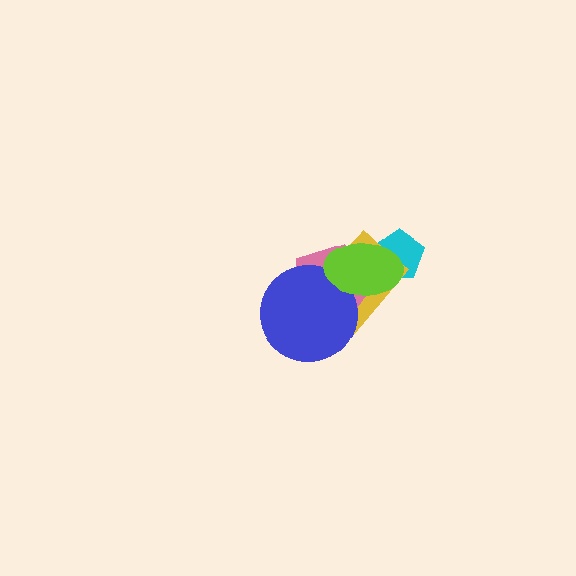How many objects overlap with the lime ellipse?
4 objects overlap with the lime ellipse.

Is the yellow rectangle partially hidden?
Yes, it is partially covered by another shape.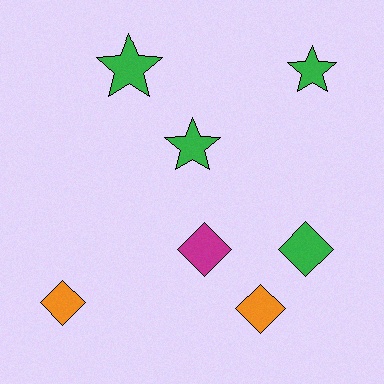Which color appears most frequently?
Green, with 4 objects.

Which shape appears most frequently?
Diamond, with 4 objects.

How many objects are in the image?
There are 7 objects.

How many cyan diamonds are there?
There are no cyan diamonds.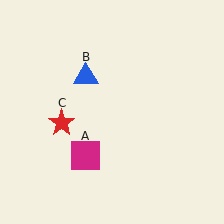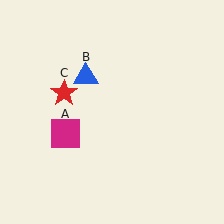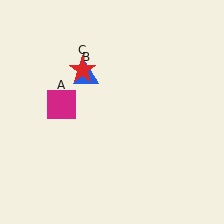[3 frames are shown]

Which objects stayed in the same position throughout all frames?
Blue triangle (object B) remained stationary.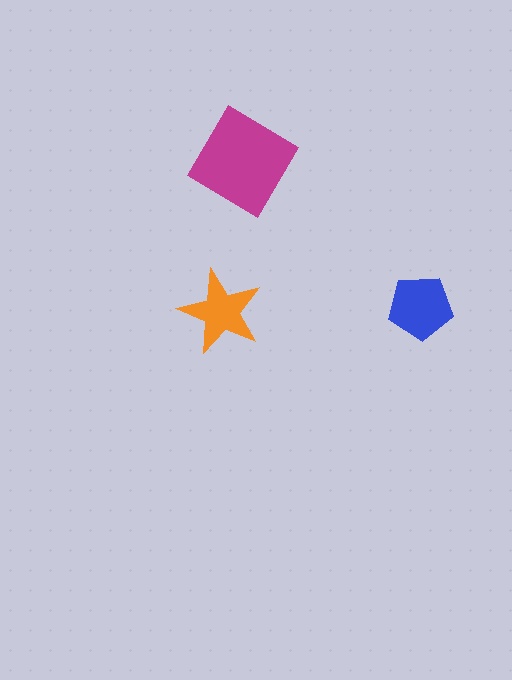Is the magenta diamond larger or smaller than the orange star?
Larger.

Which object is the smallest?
The orange star.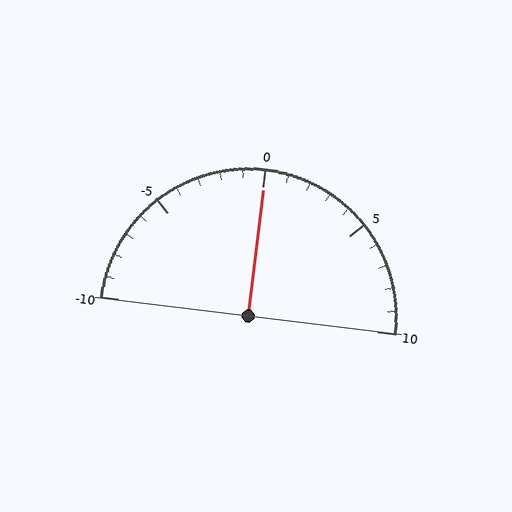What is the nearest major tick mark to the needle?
The nearest major tick mark is 0.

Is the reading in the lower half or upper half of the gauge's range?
The reading is in the upper half of the range (-10 to 10).